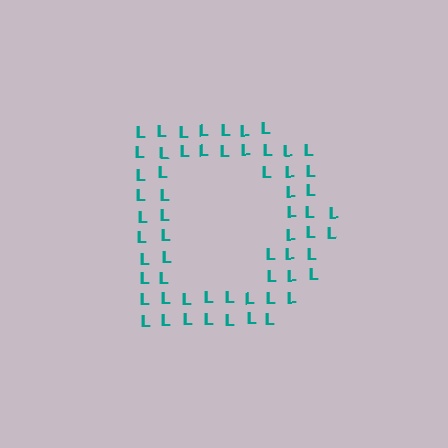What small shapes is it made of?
It is made of small letter L's.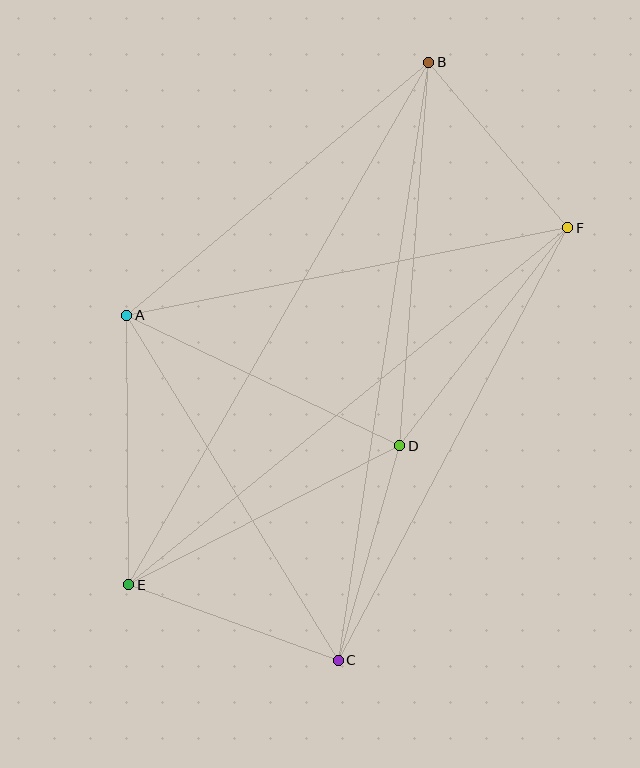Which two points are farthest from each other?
Points B and C are farthest from each other.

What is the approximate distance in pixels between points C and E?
The distance between C and E is approximately 223 pixels.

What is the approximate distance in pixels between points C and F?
The distance between C and F is approximately 490 pixels.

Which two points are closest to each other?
Points B and F are closest to each other.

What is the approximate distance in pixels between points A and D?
The distance between A and D is approximately 303 pixels.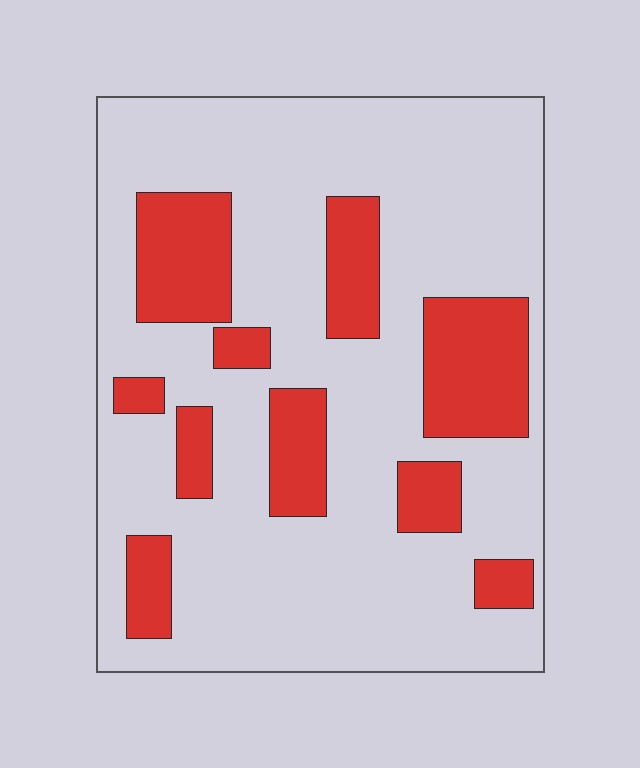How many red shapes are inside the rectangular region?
10.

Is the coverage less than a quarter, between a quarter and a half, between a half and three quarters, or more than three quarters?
Less than a quarter.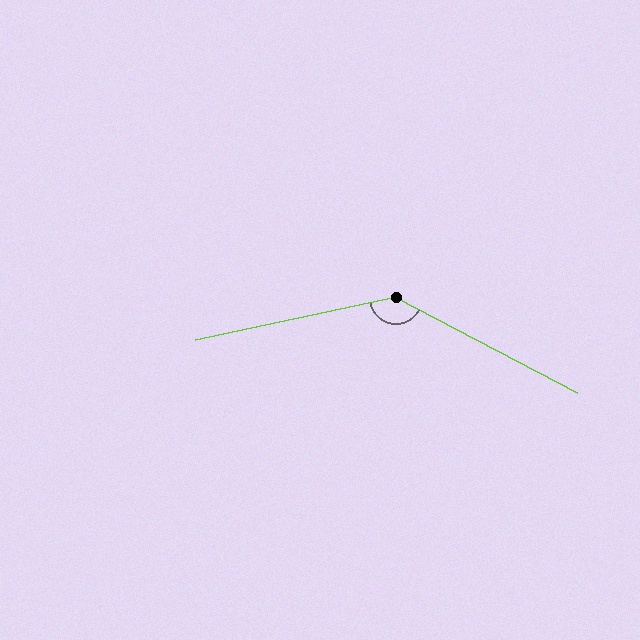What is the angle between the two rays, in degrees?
Approximately 140 degrees.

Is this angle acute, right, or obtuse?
It is obtuse.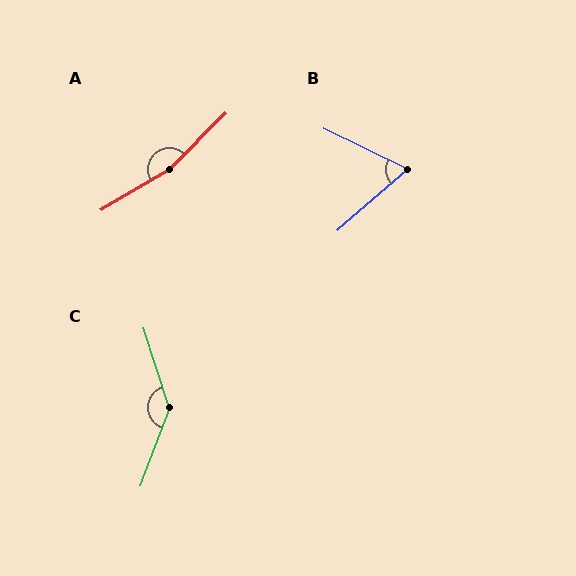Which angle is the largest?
A, at approximately 166 degrees.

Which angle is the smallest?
B, at approximately 67 degrees.